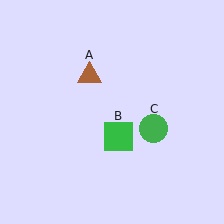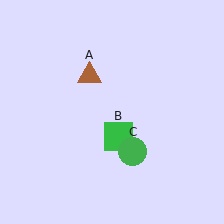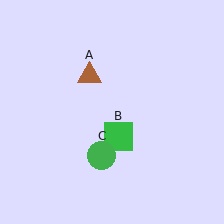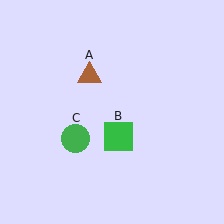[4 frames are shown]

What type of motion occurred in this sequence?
The green circle (object C) rotated clockwise around the center of the scene.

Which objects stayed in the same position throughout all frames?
Brown triangle (object A) and green square (object B) remained stationary.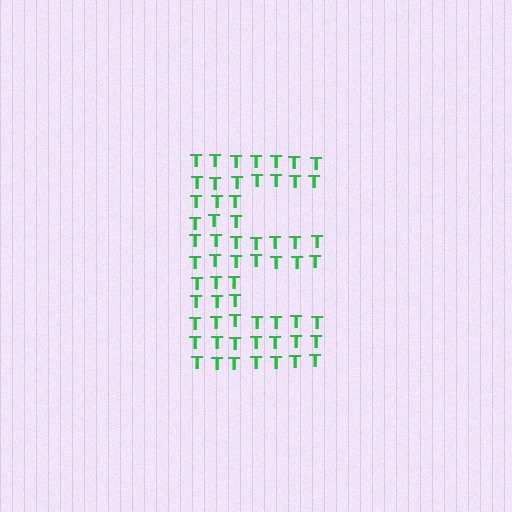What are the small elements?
The small elements are letter T's.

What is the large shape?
The large shape is the letter E.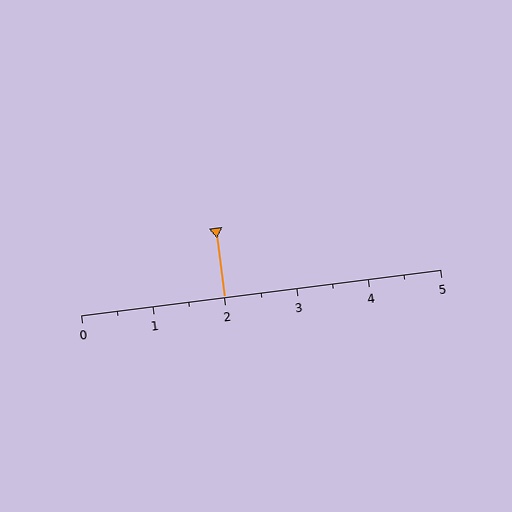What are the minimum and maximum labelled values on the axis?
The axis runs from 0 to 5.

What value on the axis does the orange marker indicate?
The marker indicates approximately 2.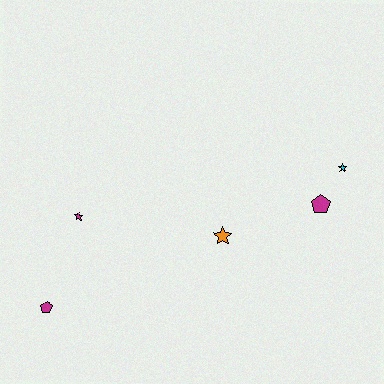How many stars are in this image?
There are 3 stars.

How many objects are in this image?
There are 5 objects.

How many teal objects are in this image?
There are no teal objects.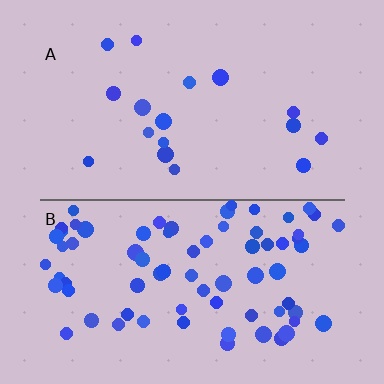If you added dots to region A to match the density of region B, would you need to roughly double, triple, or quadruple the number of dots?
Approximately quadruple.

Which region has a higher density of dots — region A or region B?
B (the bottom).